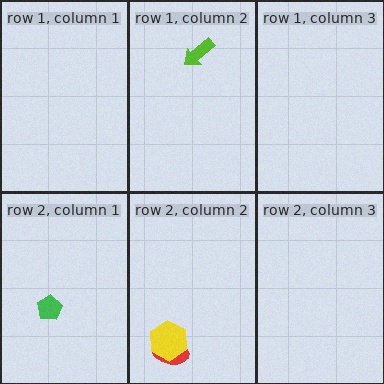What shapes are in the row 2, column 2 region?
The red ellipse, the yellow hexagon.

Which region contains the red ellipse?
The row 2, column 2 region.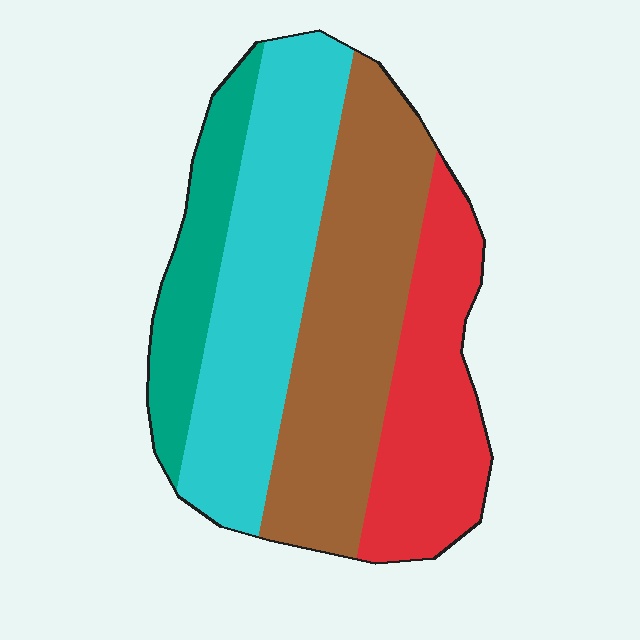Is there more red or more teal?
Red.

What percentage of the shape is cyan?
Cyan covers 31% of the shape.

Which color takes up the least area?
Teal, at roughly 15%.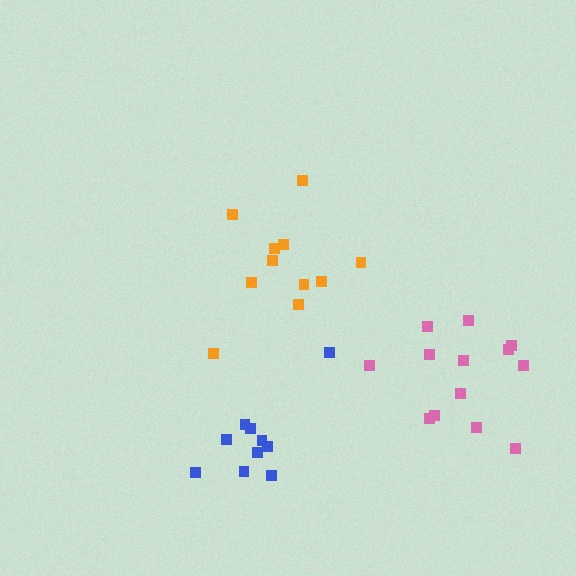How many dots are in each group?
Group 1: 11 dots, Group 2: 13 dots, Group 3: 10 dots (34 total).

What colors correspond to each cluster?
The clusters are colored: orange, pink, blue.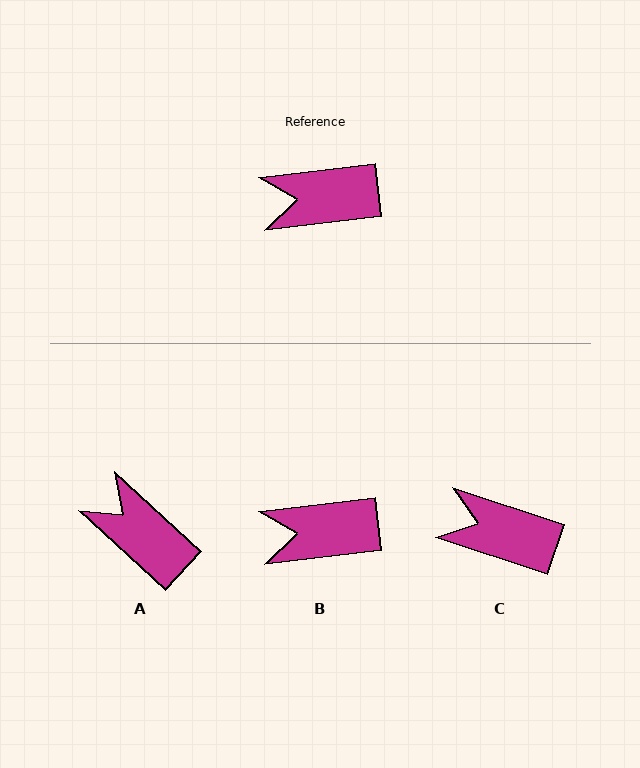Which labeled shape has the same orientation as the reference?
B.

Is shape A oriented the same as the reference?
No, it is off by about 50 degrees.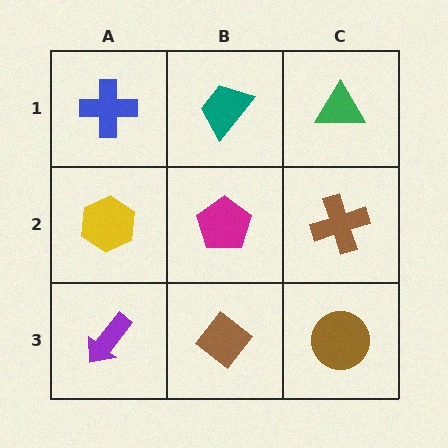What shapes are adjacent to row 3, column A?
A yellow hexagon (row 2, column A), a brown diamond (row 3, column B).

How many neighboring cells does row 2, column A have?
3.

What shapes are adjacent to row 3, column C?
A brown cross (row 2, column C), a brown diamond (row 3, column B).